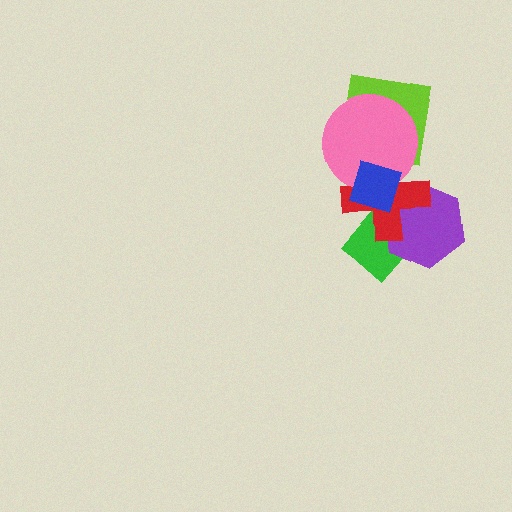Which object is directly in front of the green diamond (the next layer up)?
The purple hexagon is directly in front of the green diamond.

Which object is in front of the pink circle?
The blue diamond is in front of the pink circle.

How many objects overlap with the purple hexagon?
3 objects overlap with the purple hexagon.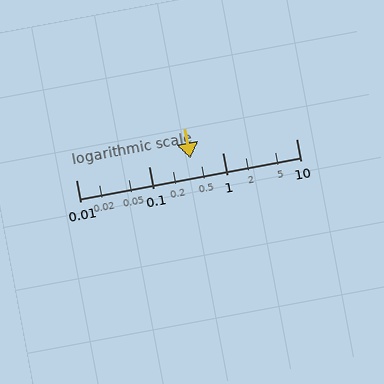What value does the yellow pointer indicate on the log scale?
The pointer indicates approximately 0.36.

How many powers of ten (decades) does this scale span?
The scale spans 3 decades, from 0.01 to 10.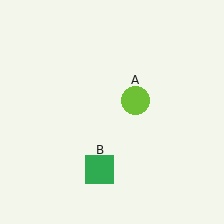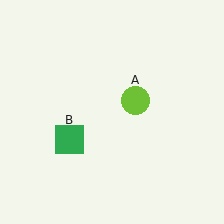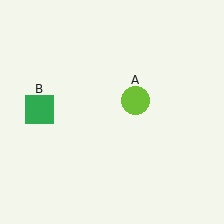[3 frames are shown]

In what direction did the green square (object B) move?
The green square (object B) moved up and to the left.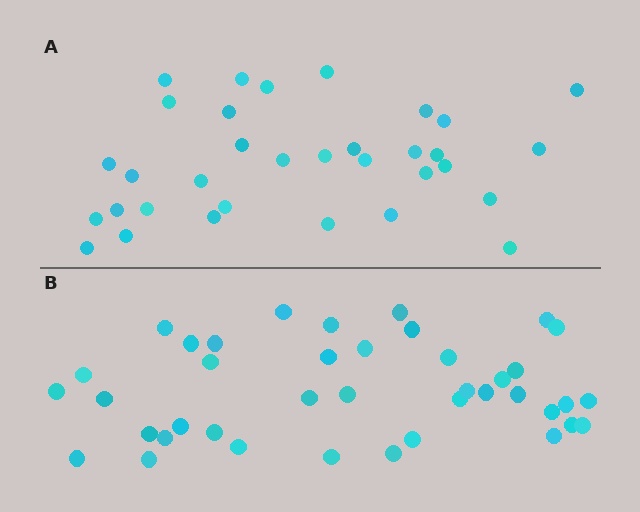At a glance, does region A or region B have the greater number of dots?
Region B (the bottom region) has more dots.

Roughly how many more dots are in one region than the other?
Region B has roughly 8 or so more dots than region A.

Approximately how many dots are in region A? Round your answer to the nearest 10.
About 30 dots. (The exact count is 33, which rounds to 30.)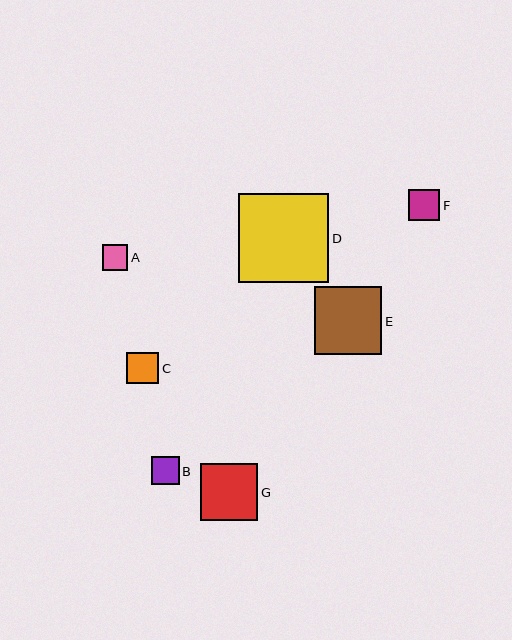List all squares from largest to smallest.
From largest to smallest: D, E, G, C, F, B, A.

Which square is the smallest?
Square A is the smallest with a size of approximately 26 pixels.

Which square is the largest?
Square D is the largest with a size of approximately 90 pixels.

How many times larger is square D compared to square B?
Square D is approximately 3.2 times the size of square B.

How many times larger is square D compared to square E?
Square D is approximately 1.3 times the size of square E.